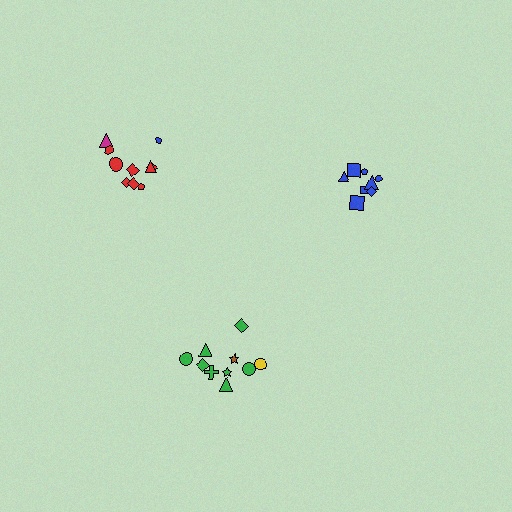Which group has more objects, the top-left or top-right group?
The top-left group.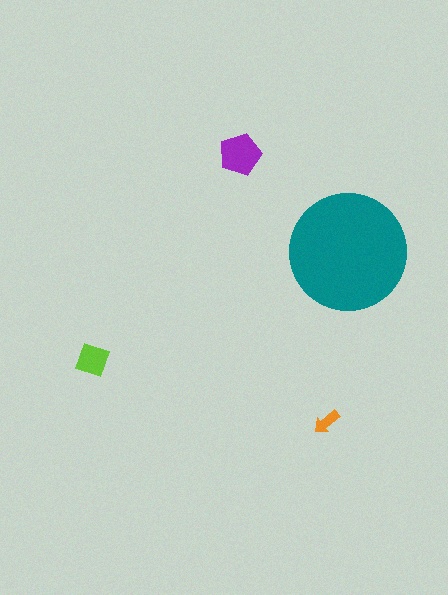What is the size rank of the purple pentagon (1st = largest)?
2nd.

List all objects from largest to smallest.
The teal circle, the purple pentagon, the lime diamond, the orange arrow.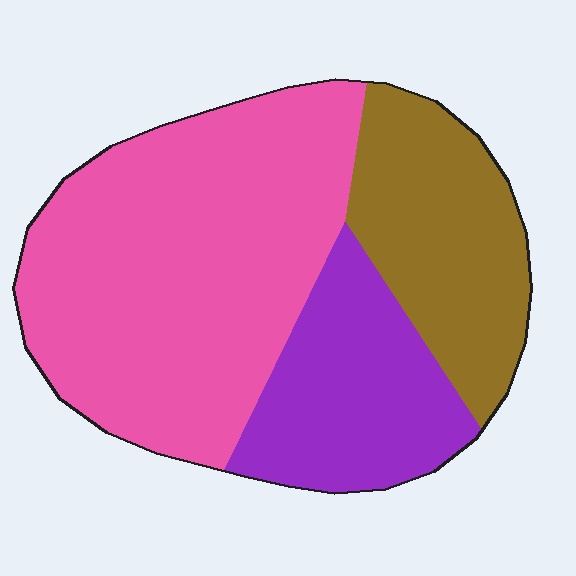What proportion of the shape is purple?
Purple takes up about one fifth (1/5) of the shape.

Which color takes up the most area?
Pink, at roughly 55%.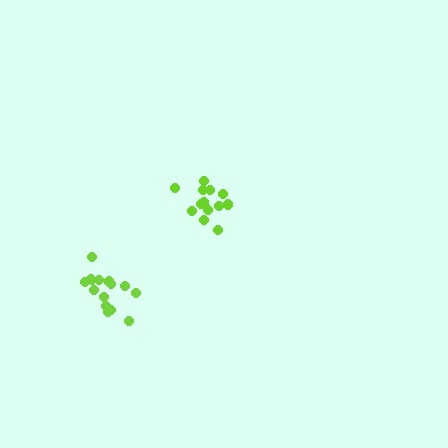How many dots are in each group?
Group 1: 13 dots, Group 2: 15 dots (28 total).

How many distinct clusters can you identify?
There are 2 distinct clusters.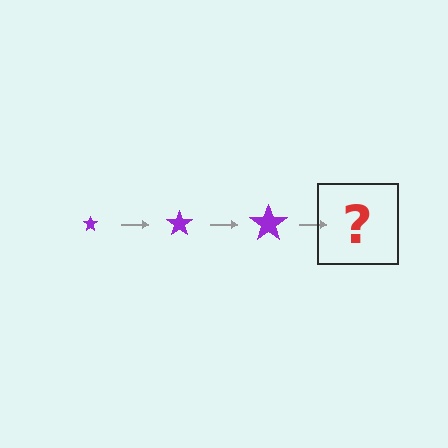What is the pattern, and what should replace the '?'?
The pattern is that the star gets progressively larger each step. The '?' should be a purple star, larger than the previous one.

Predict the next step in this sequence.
The next step is a purple star, larger than the previous one.